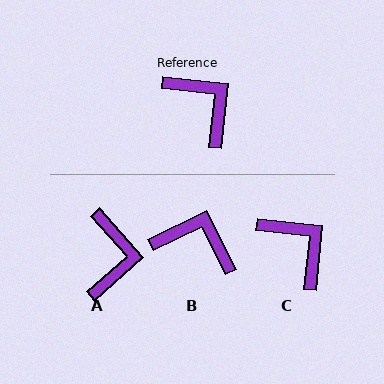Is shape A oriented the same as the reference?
No, it is off by about 42 degrees.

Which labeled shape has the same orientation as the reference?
C.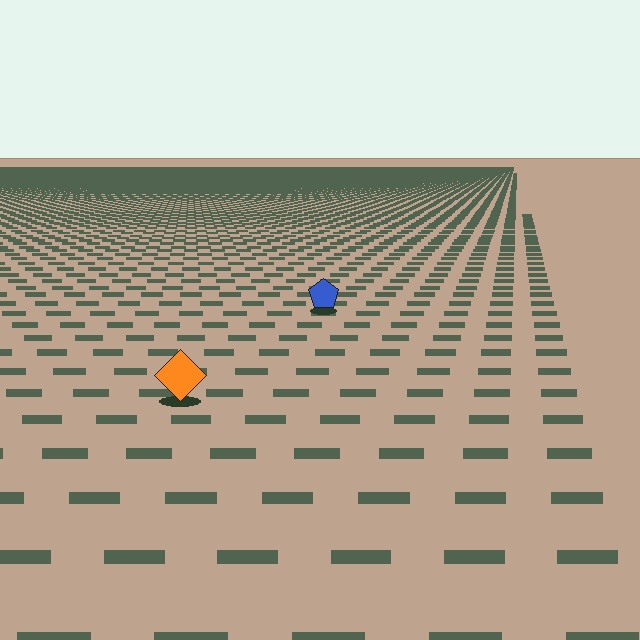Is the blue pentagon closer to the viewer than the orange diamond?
No. The orange diamond is closer — you can tell from the texture gradient: the ground texture is coarser near it.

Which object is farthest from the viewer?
The blue pentagon is farthest from the viewer. It appears smaller and the ground texture around it is denser.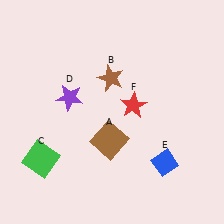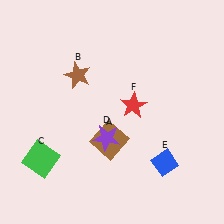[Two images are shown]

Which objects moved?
The objects that moved are: the brown star (B), the purple star (D).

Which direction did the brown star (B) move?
The brown star (B) moved left.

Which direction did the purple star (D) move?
The purple star (D) moved down.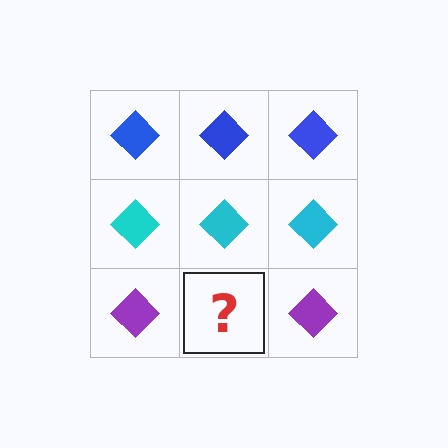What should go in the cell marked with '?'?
The missing cell should contain a purple diamond.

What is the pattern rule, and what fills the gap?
The rule is that each row has a consistent color. The gap should be filled with a purple diamond.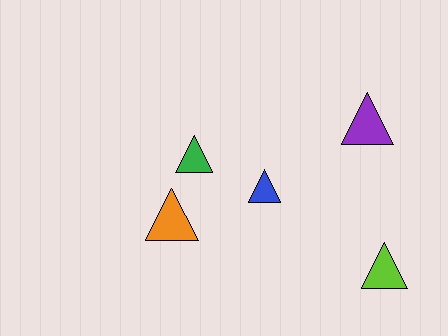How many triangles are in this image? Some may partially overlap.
There are 5 triangles.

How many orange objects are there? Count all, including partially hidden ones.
There is 1 orange object.